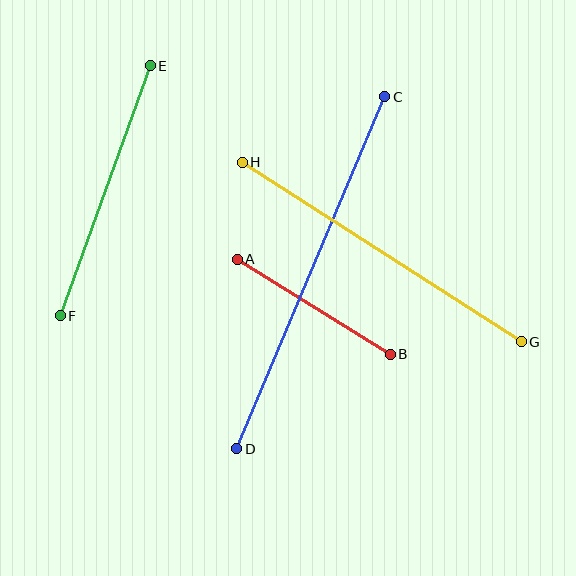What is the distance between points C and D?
The distance is approximately 382 pixels.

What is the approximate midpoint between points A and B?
The midpoint is at approximately (314, 307) pixels.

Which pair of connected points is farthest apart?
Points C and D are farthest apart.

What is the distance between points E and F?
The distance is approximately 266 pixels.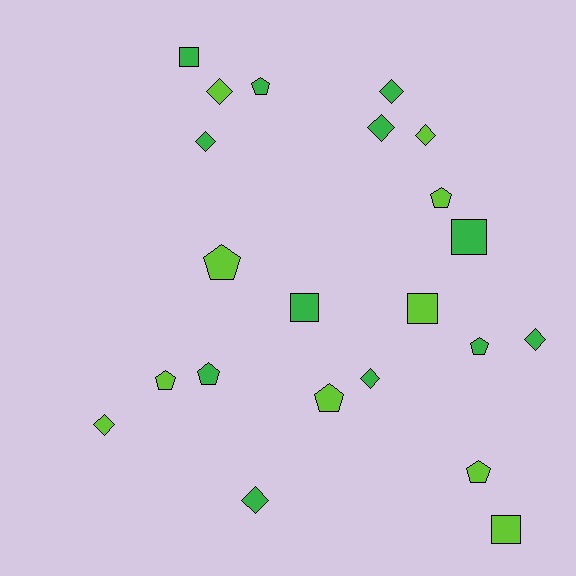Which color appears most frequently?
Green, with 12 objects.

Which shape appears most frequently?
Diamond, with 9 objects.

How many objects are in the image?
There are 22 objects.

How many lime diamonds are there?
There are 3 lime diamonds.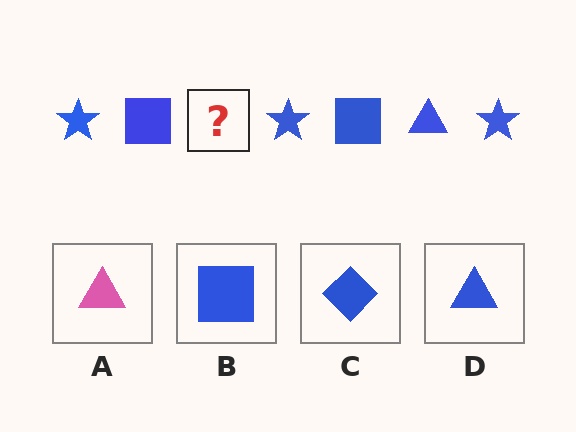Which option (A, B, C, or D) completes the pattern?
D.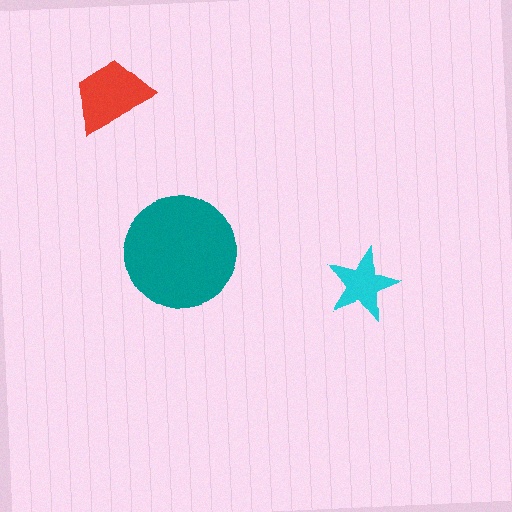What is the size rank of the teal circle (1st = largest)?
1st.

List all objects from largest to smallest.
The teal circle, the red trapezoid, the cyan star.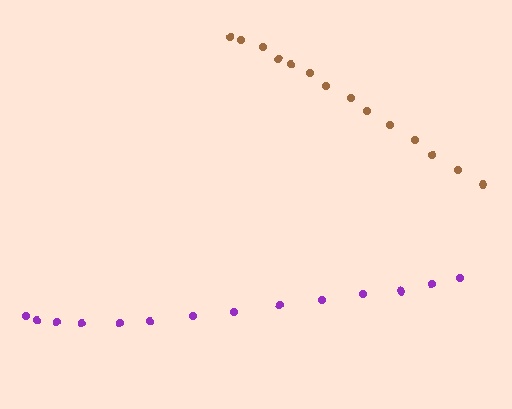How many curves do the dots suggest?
There are 2 distinct paths.